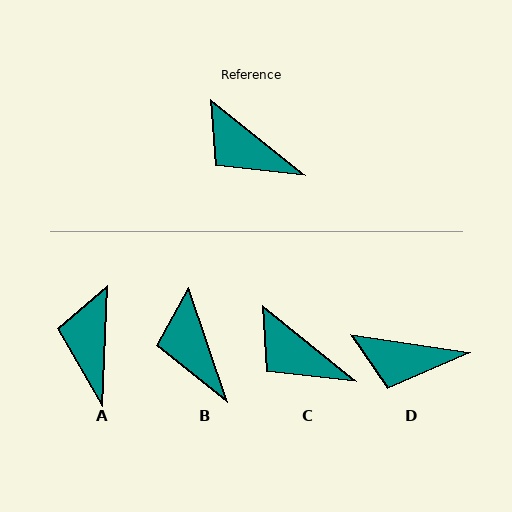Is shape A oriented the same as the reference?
No, it is off by about 54 degrees.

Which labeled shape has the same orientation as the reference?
C.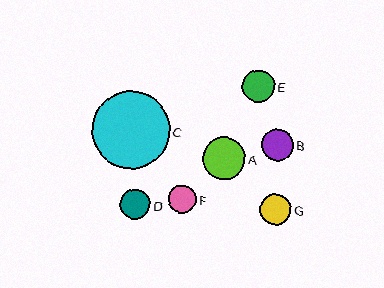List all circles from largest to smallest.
From largest to smallest: C, A, E, B, G, D, F.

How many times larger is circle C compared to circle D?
Circle C is approximately 2.6 times the size of circle D.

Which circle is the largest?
Circle C is the largest with a size of approximately 78 pixels.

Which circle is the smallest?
Circle F is the smallest with a size of approximately 28 pixels.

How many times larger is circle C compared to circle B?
Circle C is approximately 2.5 times the size of circle B.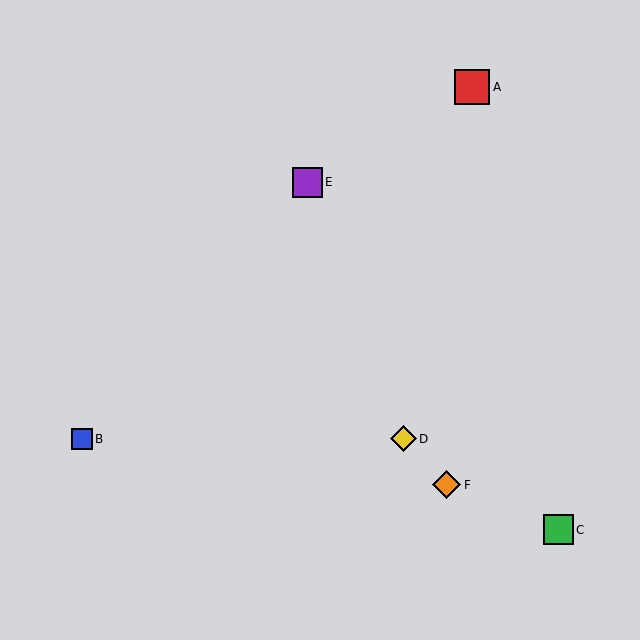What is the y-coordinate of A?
Object A is at y≈87.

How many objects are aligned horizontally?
2 objects (B, D) are aligned horizontally.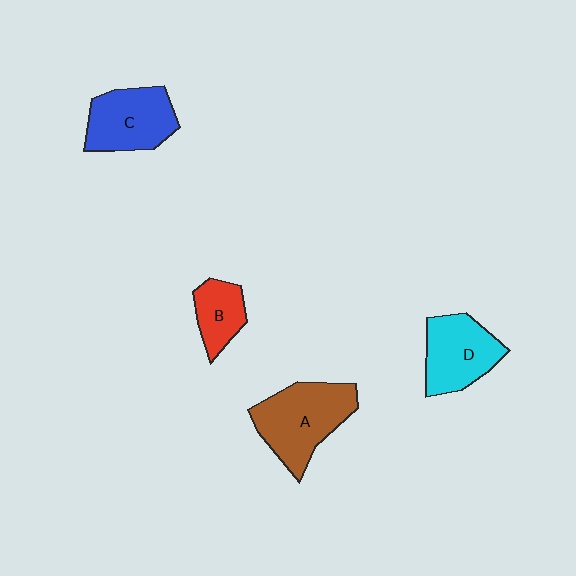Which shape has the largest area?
Shape A (brown).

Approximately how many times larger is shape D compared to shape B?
Approximately 1.6 times.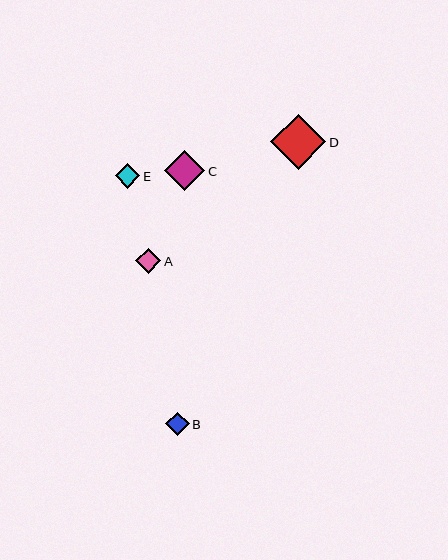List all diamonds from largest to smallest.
From largest to smallest: D, C, A, E, B.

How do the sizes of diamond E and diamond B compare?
Diamond E and diamond B are approximately the same size.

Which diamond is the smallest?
Diamond B is the smallest with a size of approximately 23 pixels.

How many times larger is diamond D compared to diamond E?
Diamond D is approximately 2.3 times the size of diamond E.